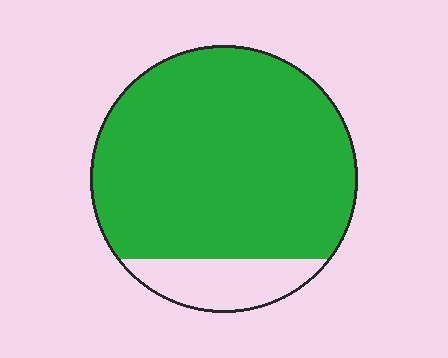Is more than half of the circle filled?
Yes.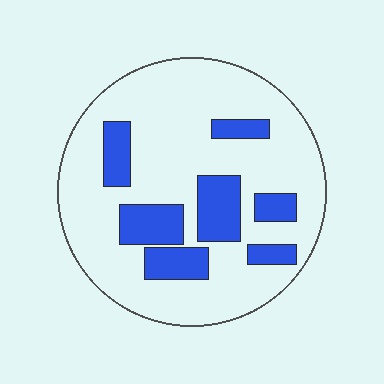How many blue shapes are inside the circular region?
7.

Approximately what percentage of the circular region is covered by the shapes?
Approximately 25%.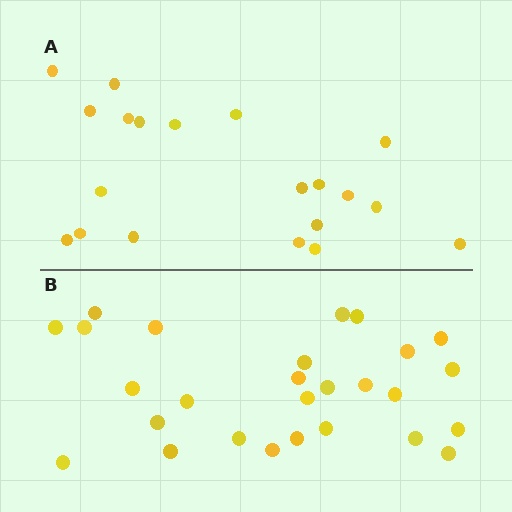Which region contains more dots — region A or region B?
Region B (the bottom region) has more dots.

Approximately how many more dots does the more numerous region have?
Region B has roughly 8 or so more dots than region A.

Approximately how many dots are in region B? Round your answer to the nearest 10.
About 30 dots. (The exact count is 27, which rounds to 30.)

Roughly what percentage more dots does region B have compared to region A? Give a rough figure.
About 35% more.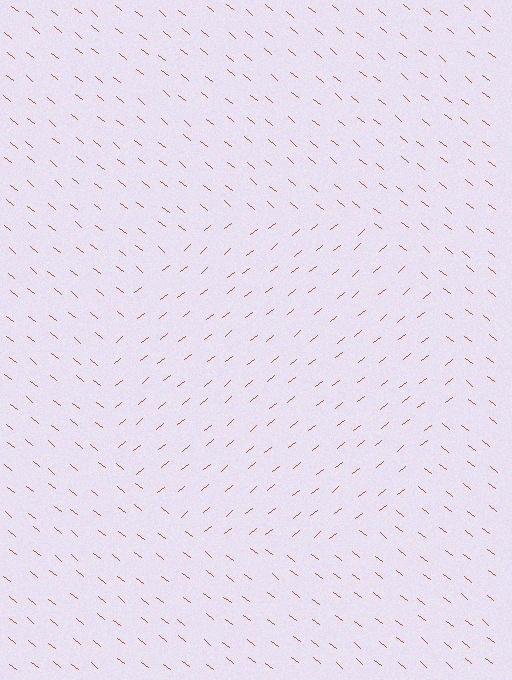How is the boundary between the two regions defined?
The boundary is defined purely by a change in line orientation (approximately 77 degrees difference). All lines are the same color and thickness.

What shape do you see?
I see a circle.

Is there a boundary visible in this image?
Yes, there is a texture boundary formed by a change in line orientation.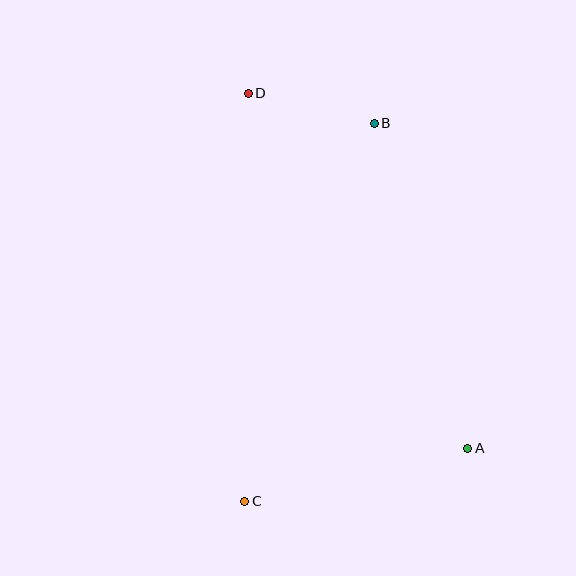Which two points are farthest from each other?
Points A and D are farthest from each other.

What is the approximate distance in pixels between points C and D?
The distance between C and D is approximately 408 pixels.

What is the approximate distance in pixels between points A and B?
The distance between A and B is approximately 338 pixels.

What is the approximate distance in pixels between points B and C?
The distance between B and C is approximately 400 pixels.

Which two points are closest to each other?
Points B and D are closest to each other.